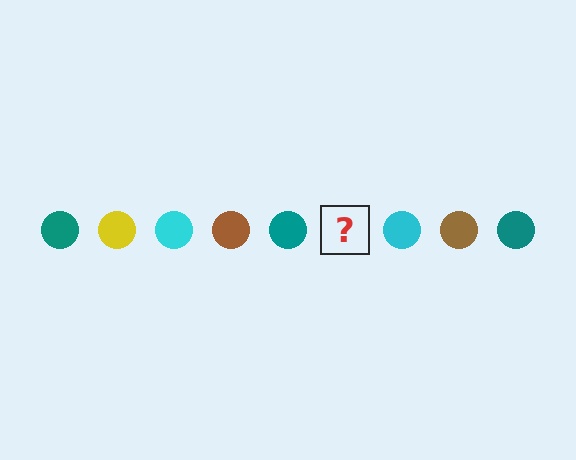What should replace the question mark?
The question mark should be replaced with a yellow circle.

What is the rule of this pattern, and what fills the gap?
The rule is that the pattern cycles through teal, yellow, cyan, brown circles. The gap should be filled with a yellow circle.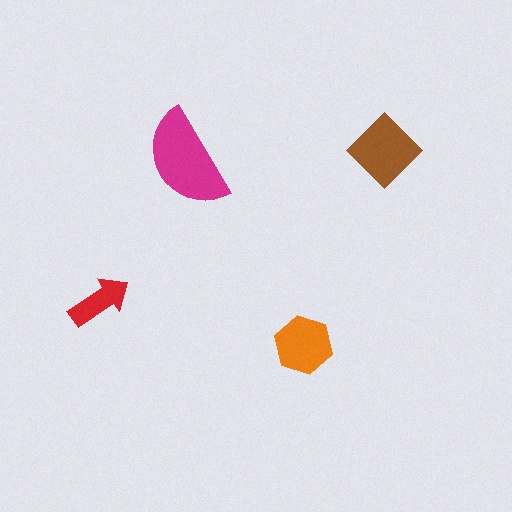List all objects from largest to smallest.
The magenta semicircle, the brown diamond, the orange hexagon, the red arrow.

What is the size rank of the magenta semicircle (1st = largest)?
1st.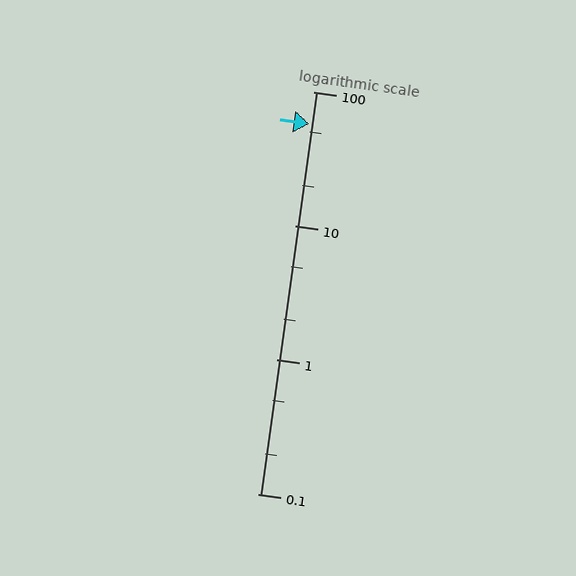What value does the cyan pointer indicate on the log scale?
The pointer indicates approximately 58.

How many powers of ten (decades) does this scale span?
The scale spans 3 decades, from 0.1 to 100.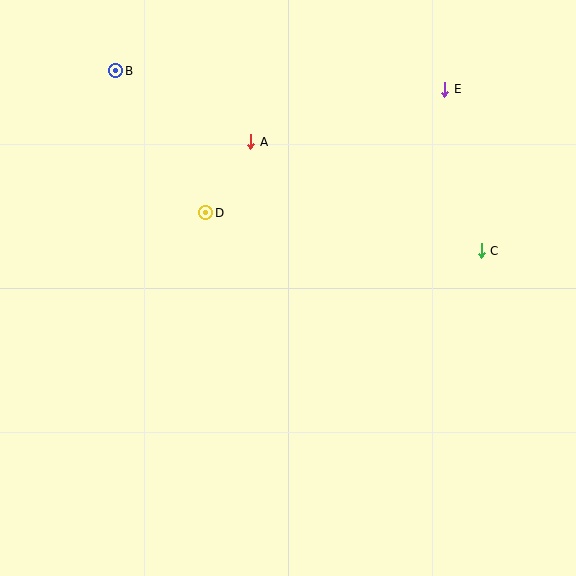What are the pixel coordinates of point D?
Point D is at (206, 213).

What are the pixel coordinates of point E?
Point E is at (445, 89).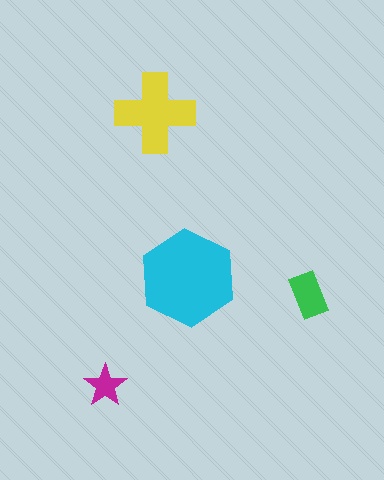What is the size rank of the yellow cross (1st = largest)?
2nd.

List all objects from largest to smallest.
The cyan hexagon, the yellow cross, the green rectangle, the magenta star.